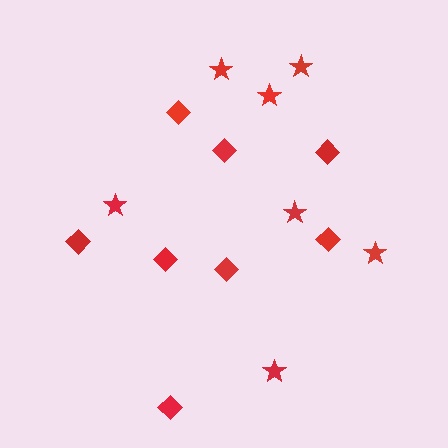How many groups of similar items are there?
There are 2 groups: one group of diamonds (8) and one group of stars (7).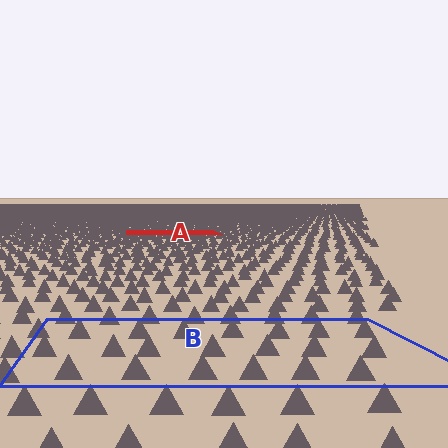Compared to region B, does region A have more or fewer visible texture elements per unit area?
Region A has more texture elements per unit area — they are packed more densely because it is farther away.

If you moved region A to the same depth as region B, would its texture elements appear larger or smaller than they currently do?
They would appear larger. At a closer depth, the same texture elements are projected at a bigger on-screen size.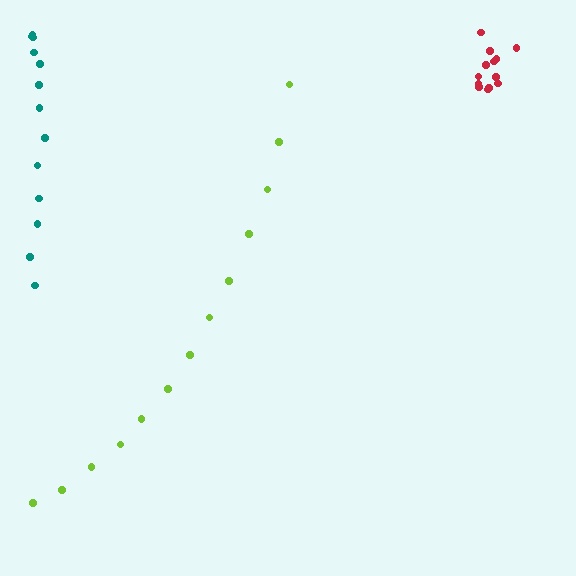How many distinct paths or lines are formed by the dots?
There are 3 distinct paths.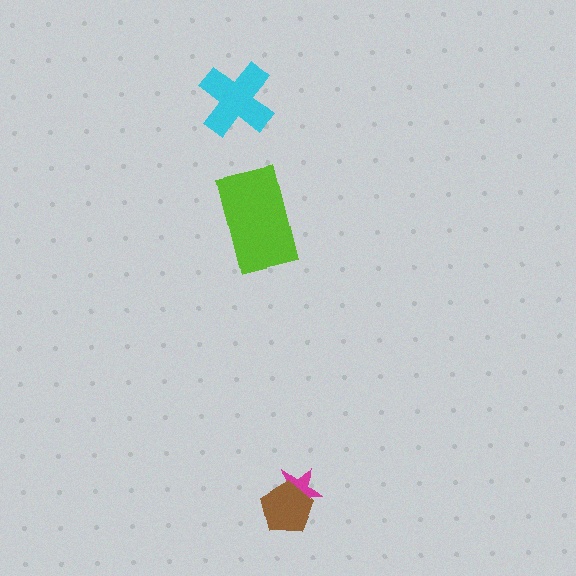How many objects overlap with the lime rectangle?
0 objects overlap with the lime rectangle.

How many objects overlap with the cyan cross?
0 objects overlap with the cyan cross.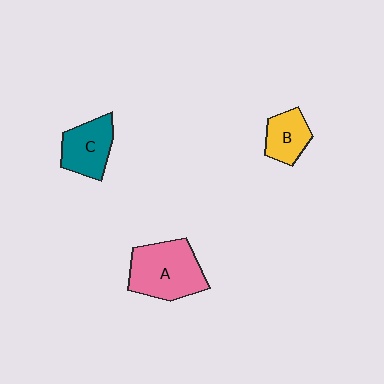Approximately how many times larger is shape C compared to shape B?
Approximately 1.3 times.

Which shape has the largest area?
Shape A (pink).